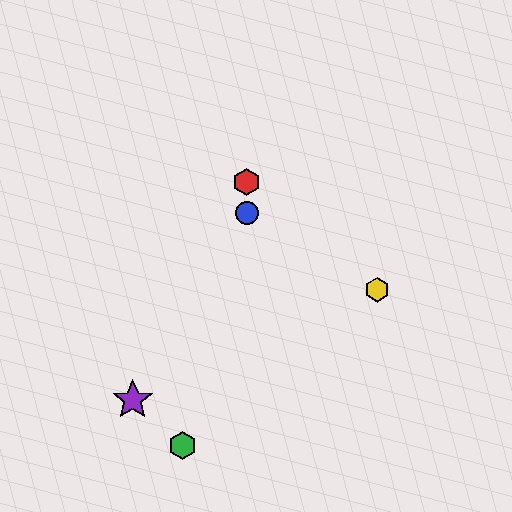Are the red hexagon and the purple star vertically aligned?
No, the red hexagon is at x≈247 and the purple star is at x≈133.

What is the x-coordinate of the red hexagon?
The red hexagon is at x≈247.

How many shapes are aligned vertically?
2 shapes (the red hexagon, the blue circle) are aligned vertically.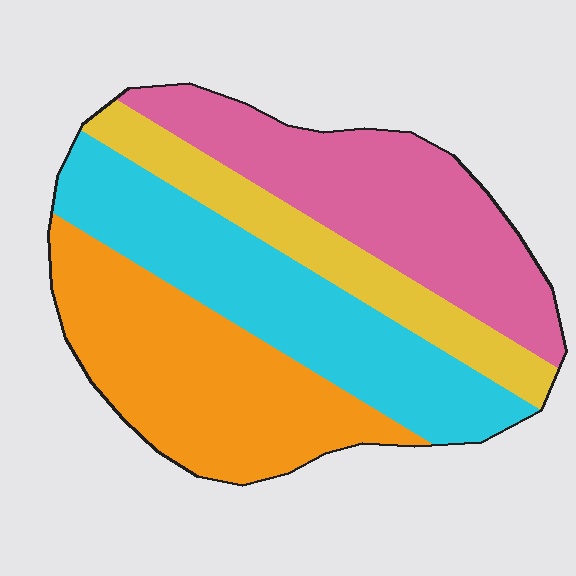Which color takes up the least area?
Yellow, at roughly 15%.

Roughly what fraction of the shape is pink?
Pink covers around 25% of the shape.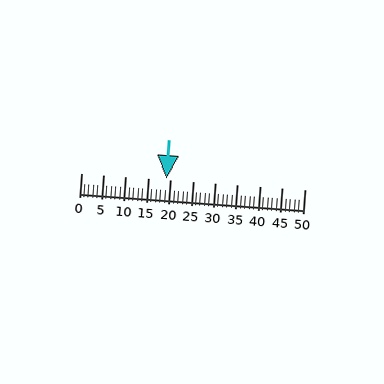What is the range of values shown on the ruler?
The ruler shows values from 0 to 50.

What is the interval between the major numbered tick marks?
The major tick marks are spaced 5 units apart.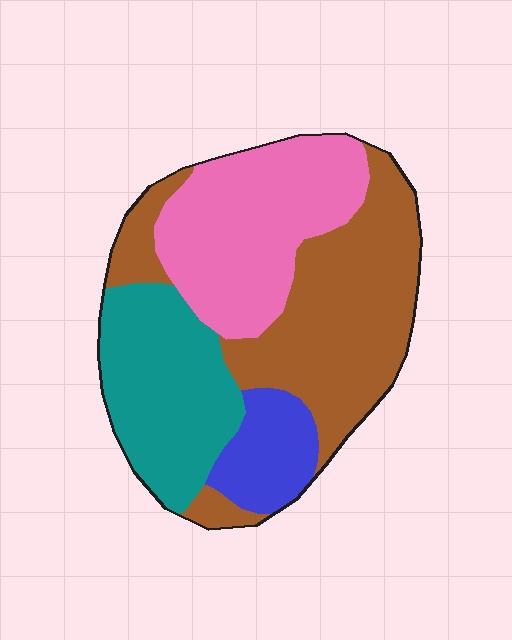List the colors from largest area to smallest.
From largest to smallest: brown, pink, teal, blue.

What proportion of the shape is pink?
Pink takes up about one quarter (1/4) of the shape.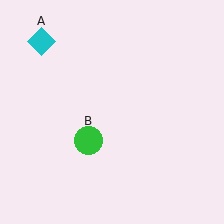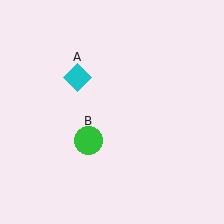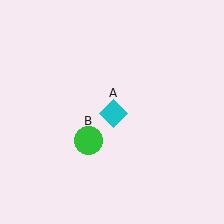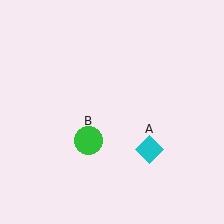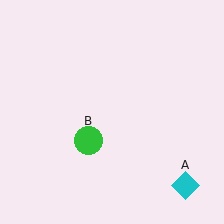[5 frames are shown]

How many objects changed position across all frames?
1 object changed position: cyan diamond (object A).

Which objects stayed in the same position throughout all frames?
Green circle (object B) remained stationary.